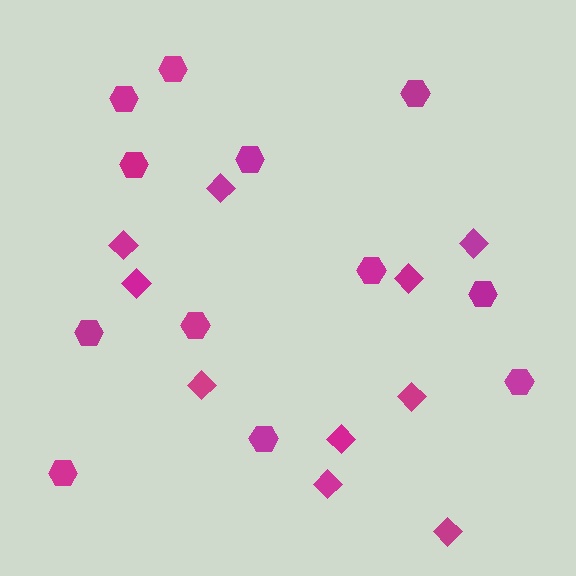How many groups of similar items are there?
There are 2 groups: one group of diamonds (10) and one group of hexagons (12).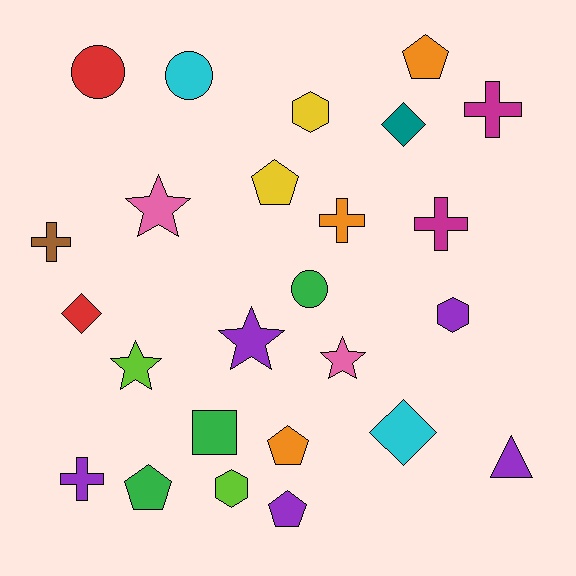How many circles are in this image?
There are 3 circles.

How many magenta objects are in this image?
There are 2 magenta objects.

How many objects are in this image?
There are 25 objects.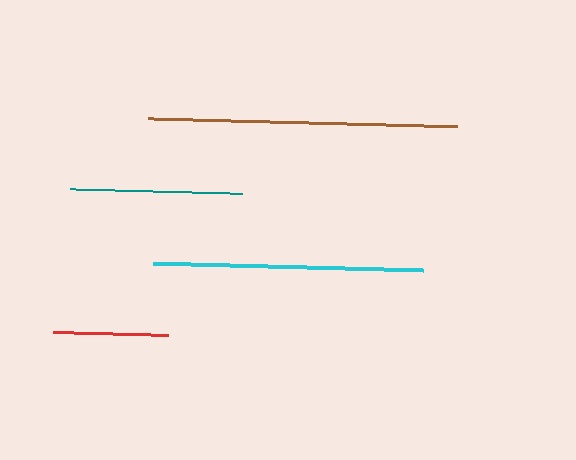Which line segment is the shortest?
The red line is the shortest at approximately 115 pixels.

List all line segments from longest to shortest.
From longest to shortest: brown, cyan, teal, red.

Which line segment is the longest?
The brown line is the longest at approximately 309 pixels.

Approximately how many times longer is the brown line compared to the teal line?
The brown line is approximately 1.8 times the length of the teal line.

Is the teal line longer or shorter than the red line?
The teal line is longer than the red line.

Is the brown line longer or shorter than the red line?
The brown line is longer than the red line.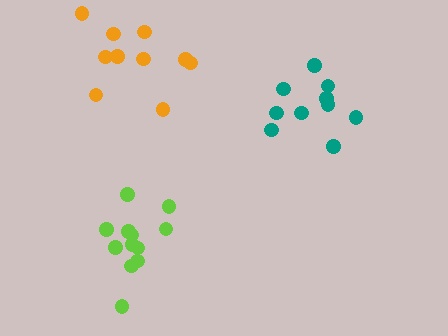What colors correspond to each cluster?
The clusters are colored: orange, lime, teal.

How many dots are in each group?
Group 1: 10 dots, Group 2: 12 dots, Group 3: 10 dots (32 total).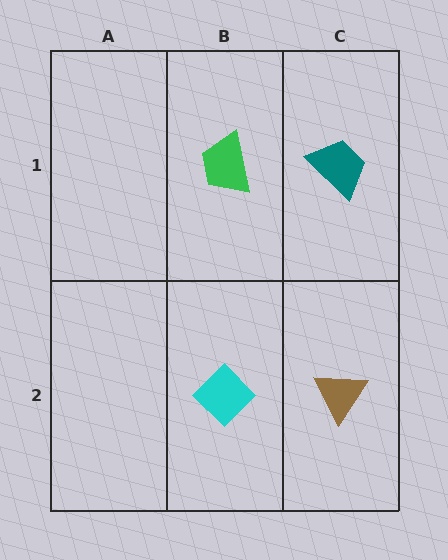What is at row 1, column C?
A teal trapezoid.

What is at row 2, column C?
A brown triangle.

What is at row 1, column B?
A green trapezoid.